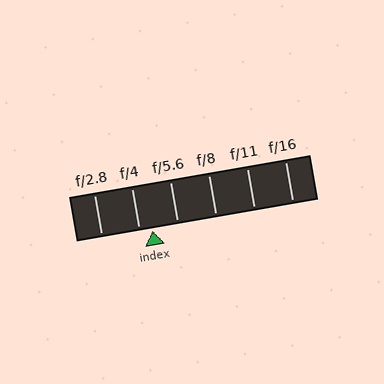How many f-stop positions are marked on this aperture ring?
There are 6 f-stop positions marked.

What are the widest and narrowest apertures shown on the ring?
The widest aperture shown is f/2.8 and the narrowest is f/16.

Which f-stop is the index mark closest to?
The index mark is closest to f/4.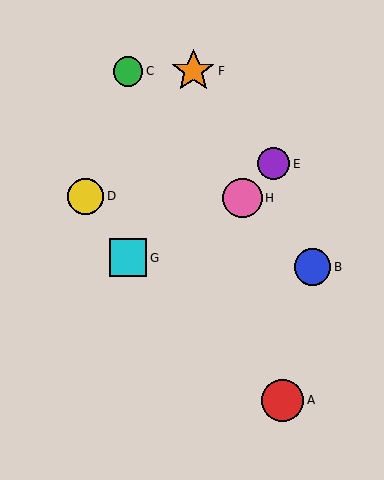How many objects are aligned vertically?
2 objects (C, G) are aligned vertically.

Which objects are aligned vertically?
Objects C, G are aligned vertically.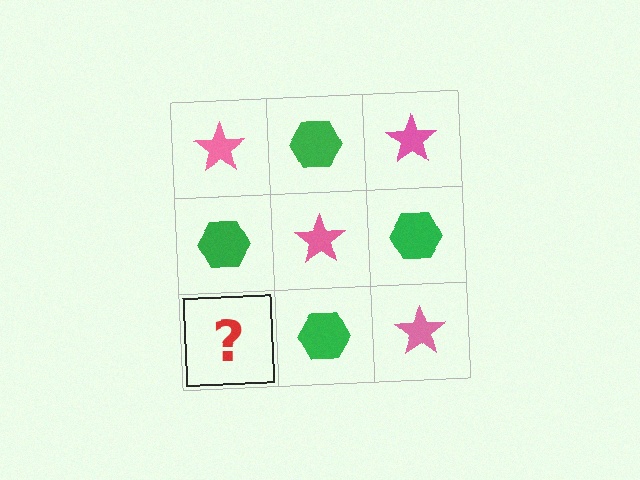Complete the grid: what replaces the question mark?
The question mark should be replaced with a pink star.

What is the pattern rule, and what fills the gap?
The rule is that it alternates pink star and green hexagon in a checkerboard pattern. The gap should be filled with a pink star.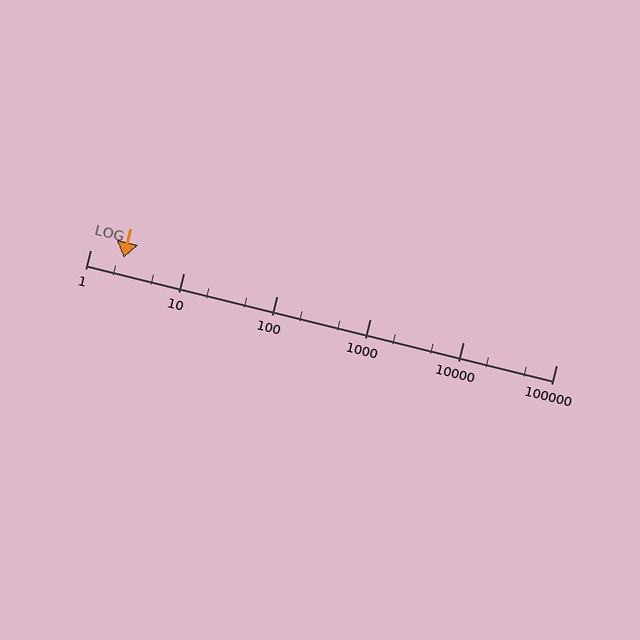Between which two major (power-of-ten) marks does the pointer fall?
The pointer is between 1 and 10.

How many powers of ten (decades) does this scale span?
The scale spans 5 decades, from 1 to 100000.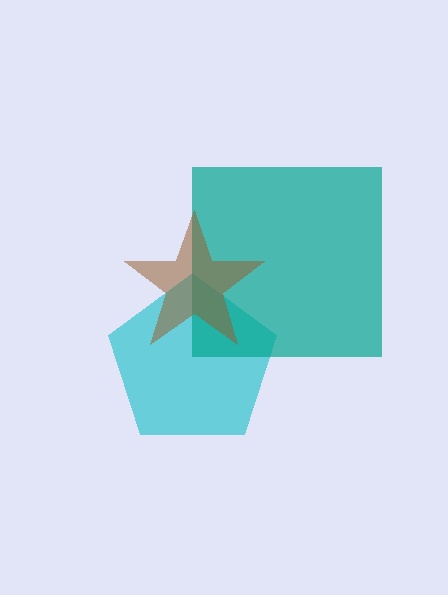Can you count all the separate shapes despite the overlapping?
Yes, there are 3 separate shapes.